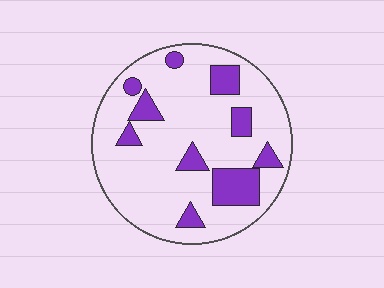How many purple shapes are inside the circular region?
10.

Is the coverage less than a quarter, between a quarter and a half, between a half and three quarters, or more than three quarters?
Less than a quarter.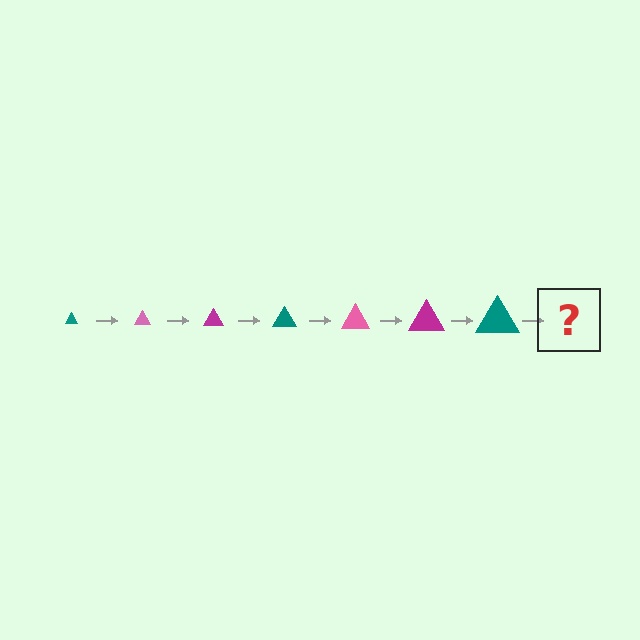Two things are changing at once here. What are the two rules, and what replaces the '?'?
The two rules are that the triangle grows larger each step and the color cycles through teal, pink, and magenta. The '?' should be a pink triangle, larger than the previous one.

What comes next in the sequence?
The next element should be a pink triangle, larger than the previous one.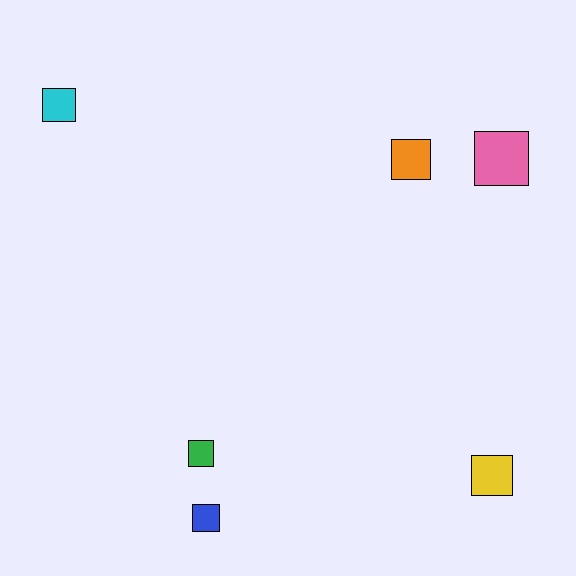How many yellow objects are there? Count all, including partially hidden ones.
There is 1 yellow object.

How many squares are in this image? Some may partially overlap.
There are 6 squares.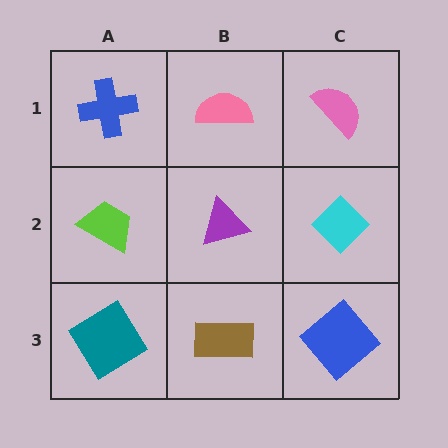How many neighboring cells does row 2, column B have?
4.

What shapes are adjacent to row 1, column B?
A purple triangle (row 2, column B), a blue cross (row 1, column A), a pink semicircle (row 1, column C).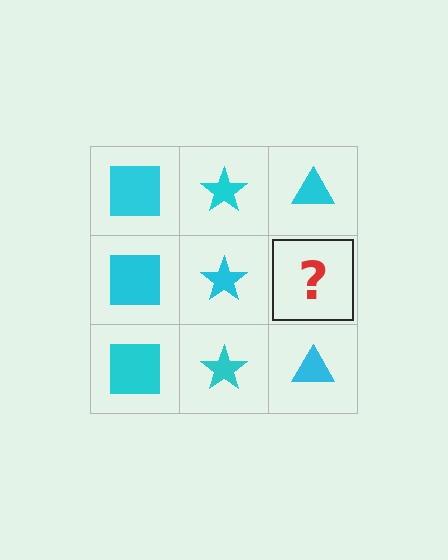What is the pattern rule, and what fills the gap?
The rule is that each column has a consistent shape. The gap should be filled with a cyan triangle.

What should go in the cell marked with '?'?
The missing cell should contain a cyan triangle.